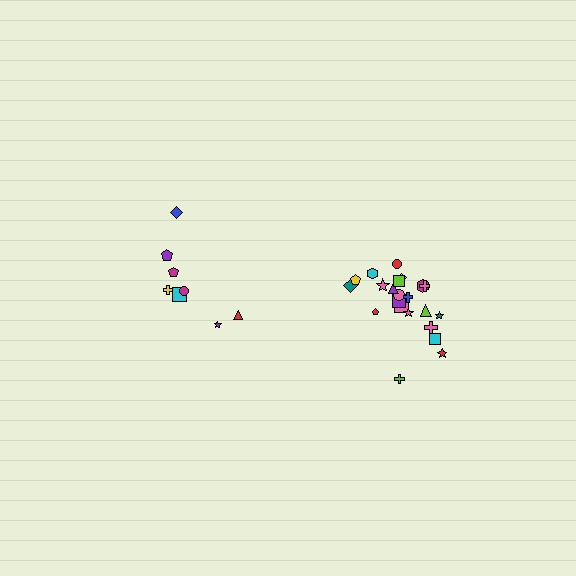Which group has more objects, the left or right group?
The right group.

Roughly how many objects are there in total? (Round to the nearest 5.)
Roughly 30 objects in total.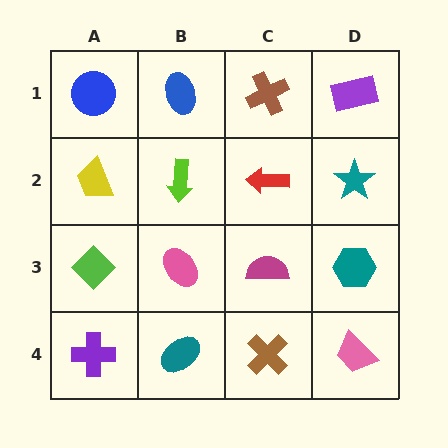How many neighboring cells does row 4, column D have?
2.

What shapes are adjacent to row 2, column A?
A blue circle (row 1, column A), a lime diamond (row 3, column A), a lime arrow (row 2, column B).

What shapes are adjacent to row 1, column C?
A red arrow (row 2, column C), a blue ellipse (row 1, column B), a purple rectangle (row 1, column D).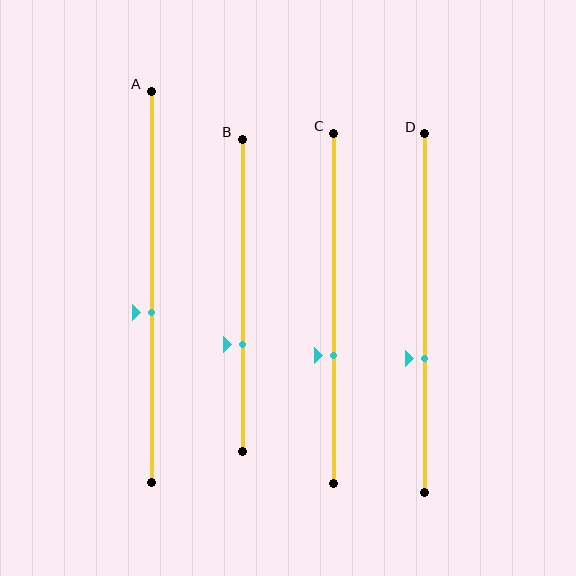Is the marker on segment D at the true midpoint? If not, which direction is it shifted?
No, the marker on segment D is shifted downward by about 13% of the segment length.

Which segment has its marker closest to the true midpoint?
Segment A has its marker closest to the true midpoint.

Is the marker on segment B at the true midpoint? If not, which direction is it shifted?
No, the marker on segment B is shifted downward by about 16% of the segment length.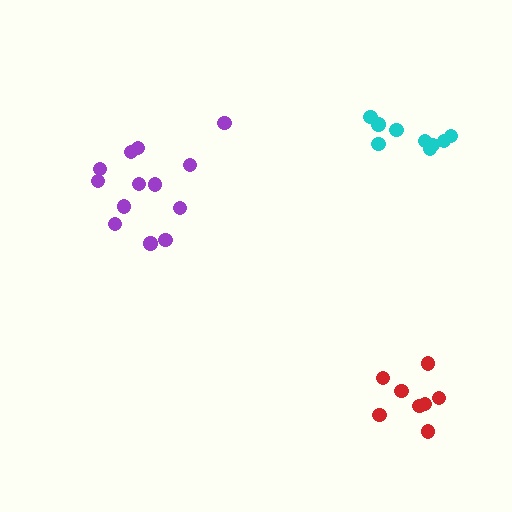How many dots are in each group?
Group 1: 8 dots, Group 2: 13 dots, Group 3: 9 dots (30 total).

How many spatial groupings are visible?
There are 3 spatial groupings.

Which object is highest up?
The cyan cluster is topmost.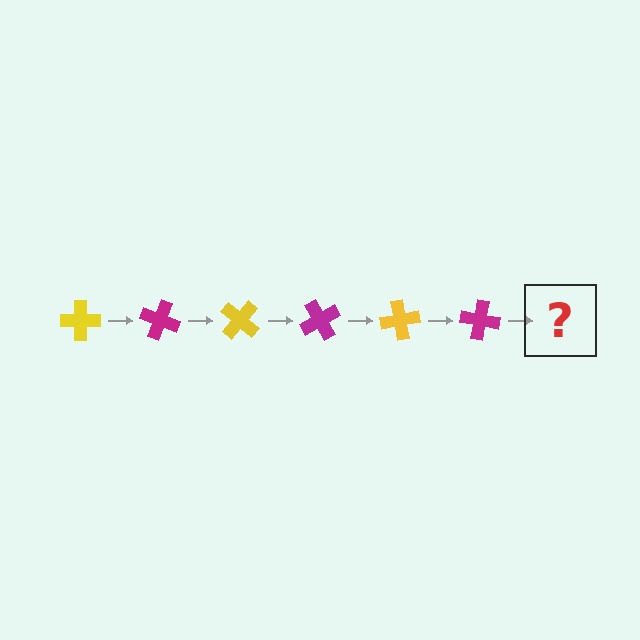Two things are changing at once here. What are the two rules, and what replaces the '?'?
The two rules are that it rotates 20 degrees each step and the color cycles through yellow and magenta. The '?' should be a yellow cross, rotated 120 degrees from the start.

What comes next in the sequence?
The next element should be a yellow cross, rotated 120 degrees from the start.